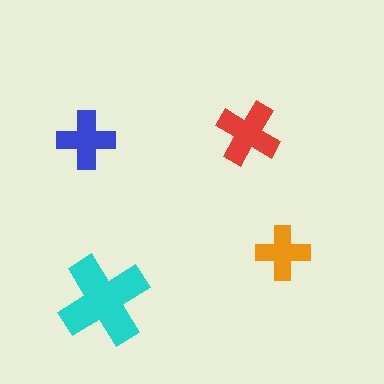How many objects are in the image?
There are 4 objects in the image.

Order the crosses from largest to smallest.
the cyan one, the red one, the blue one, the orange one.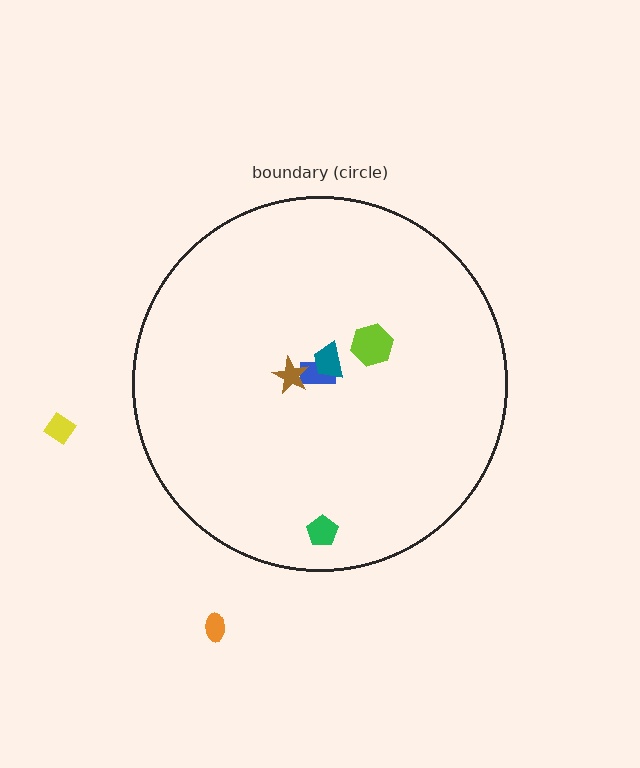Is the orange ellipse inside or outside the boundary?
Outside.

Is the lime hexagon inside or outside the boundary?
Inside.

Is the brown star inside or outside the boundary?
Inside.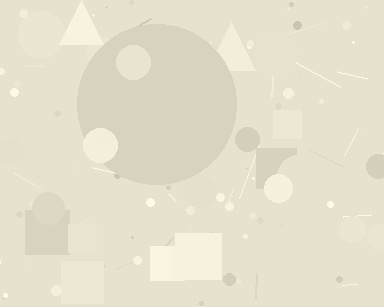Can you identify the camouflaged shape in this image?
The camouflaged shape is a circle.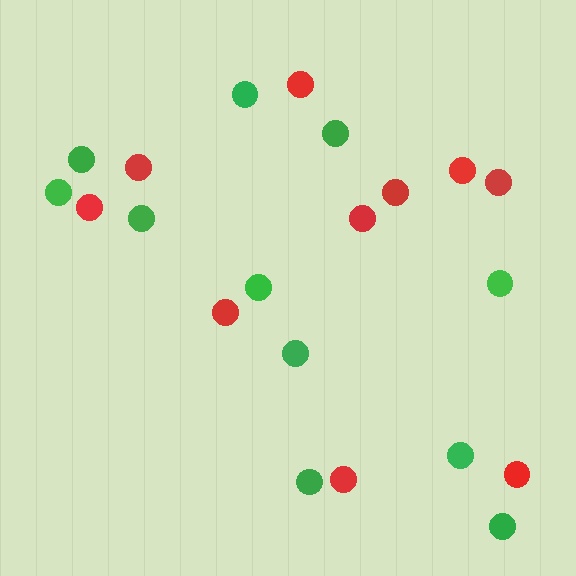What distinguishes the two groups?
There are 2 groups: one group of green circles (11) and one group of red circles (10).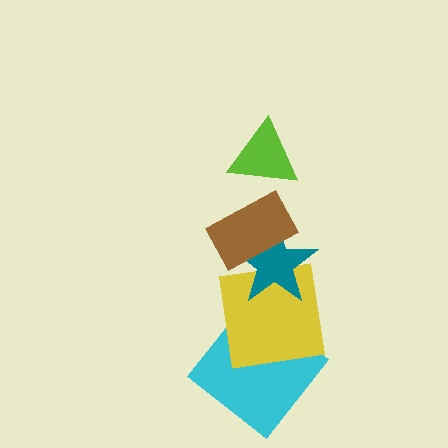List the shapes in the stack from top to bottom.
From top to bottom: the lime triangle, the brown rectangle, the teal star, the yellow square, the cyan diamond.